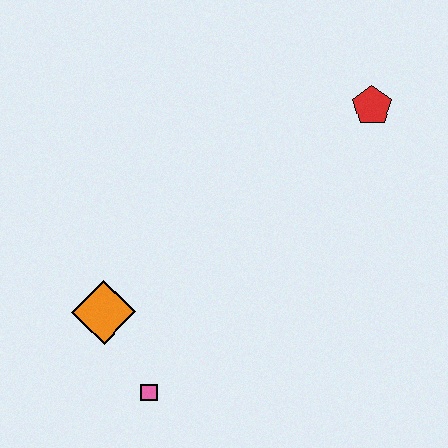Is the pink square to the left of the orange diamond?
No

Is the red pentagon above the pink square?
Yes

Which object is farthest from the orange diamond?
The red pentagon is farthest from the orange diamond.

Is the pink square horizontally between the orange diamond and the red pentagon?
Yes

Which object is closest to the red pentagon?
The orange diamond is closest to the red pentagon.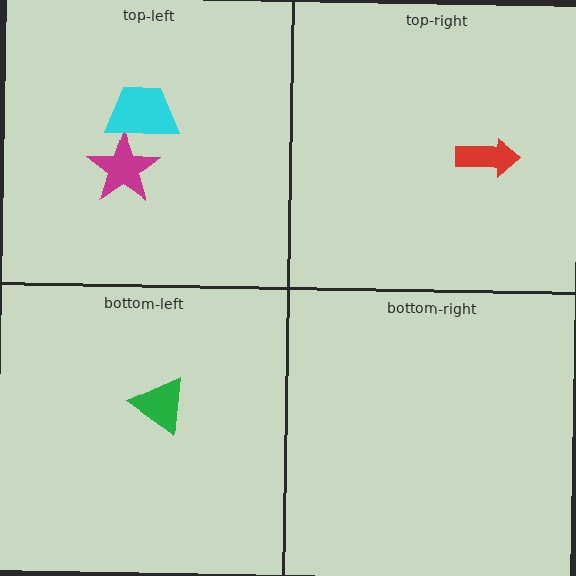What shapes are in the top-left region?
The magenta star, the cyan trapezoid.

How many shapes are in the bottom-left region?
1.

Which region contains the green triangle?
The bottom-left region.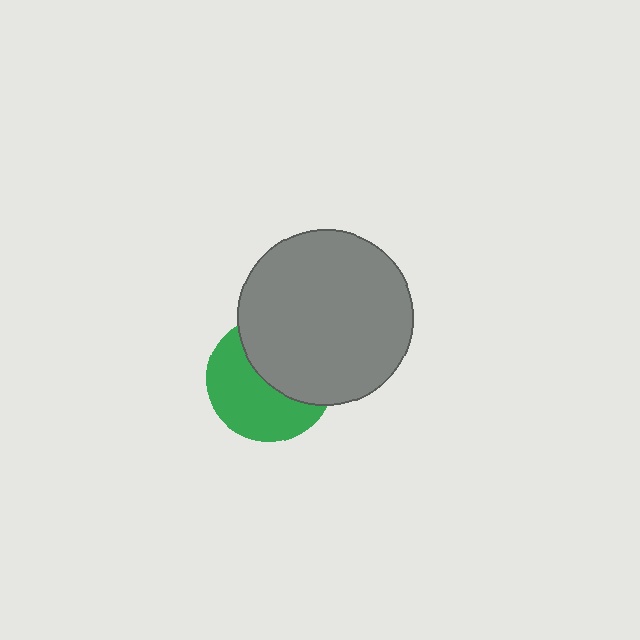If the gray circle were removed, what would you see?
You would see the complete green circle.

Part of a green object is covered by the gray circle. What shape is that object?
It is a circle.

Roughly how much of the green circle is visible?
About half of it is visible (roughly 53%).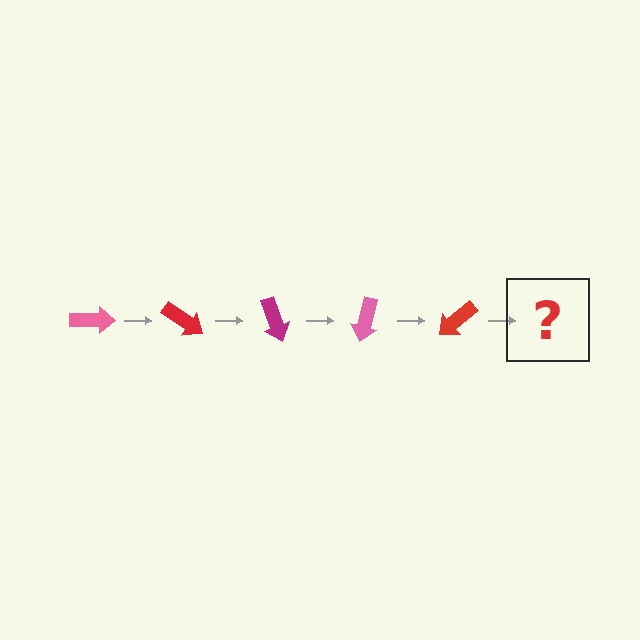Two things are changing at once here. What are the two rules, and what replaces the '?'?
The two rules are that it rotates 35 degrees each step and the color cycles through pink, red, and magenta. The '?' should be a magenta arrow, rotated 175 degrees from the start.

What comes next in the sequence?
The next element should be a magenta arrow, rotated 175 degrees from the start.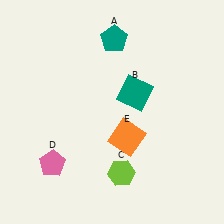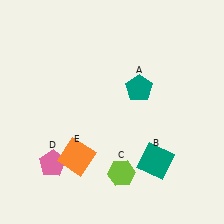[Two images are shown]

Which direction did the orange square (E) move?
The orange square (E) moved left.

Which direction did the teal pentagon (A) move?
The teal pentagon (A) moved down.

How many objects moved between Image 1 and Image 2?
3 objects moved between the two images.